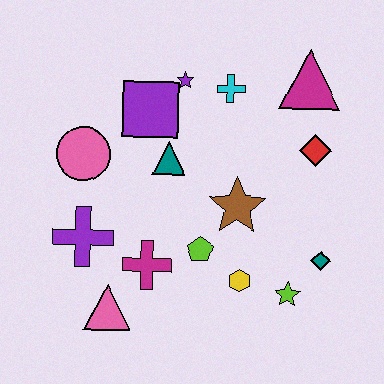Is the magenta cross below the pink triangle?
No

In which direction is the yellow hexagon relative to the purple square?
The yellow hexagon is below the purple square.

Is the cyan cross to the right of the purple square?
Yes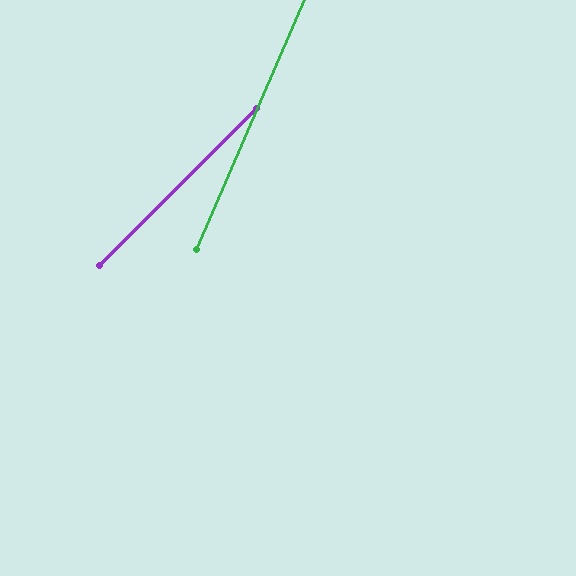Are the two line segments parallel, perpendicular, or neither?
Neither parallel nor perpendicular — they differ by about 22°.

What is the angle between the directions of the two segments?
Approximately 22 degrees.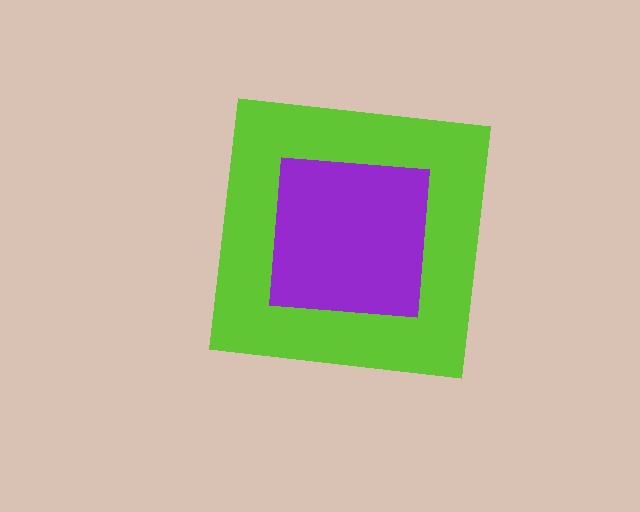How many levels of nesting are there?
2.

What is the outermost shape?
The lime square.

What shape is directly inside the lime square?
The purple square.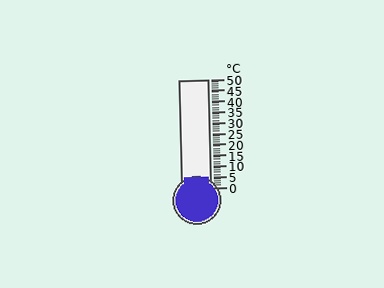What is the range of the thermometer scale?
The thermometer scale ranges from 0°C to 50°C.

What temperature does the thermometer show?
The thermometer shows approximately 5°C.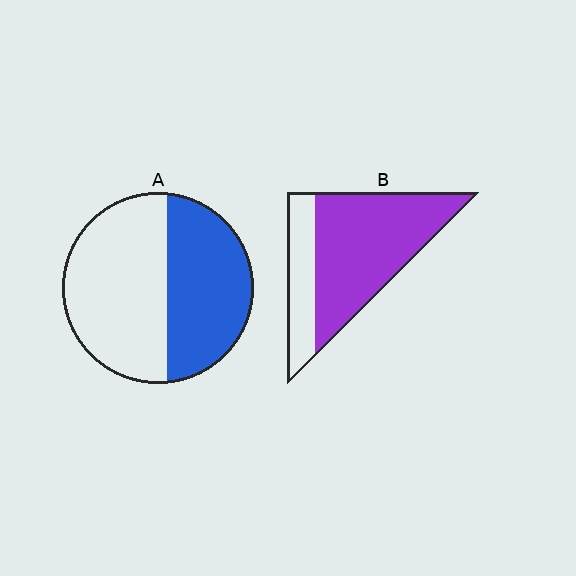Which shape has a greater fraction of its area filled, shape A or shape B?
Shape B.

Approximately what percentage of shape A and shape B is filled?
A is approximately 45% and B is approximately 75%.